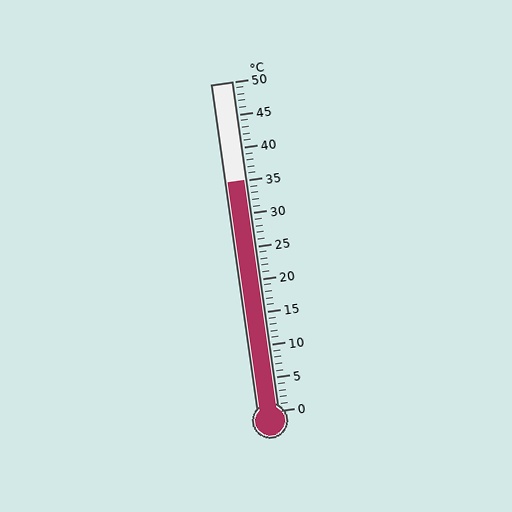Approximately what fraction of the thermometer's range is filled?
The thermometer is filled to approximately 70% of its range.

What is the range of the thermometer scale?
The thermometer scale ranges from 0°C to 50°C.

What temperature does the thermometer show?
The thermometer shows approximately 35°C.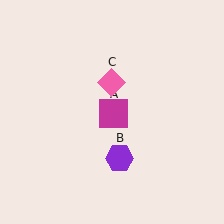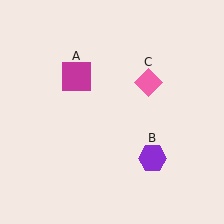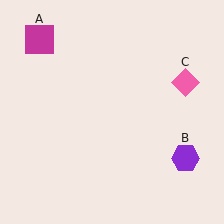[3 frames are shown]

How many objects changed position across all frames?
3 objects changed position: magenta square (object A), purple hexagon (object B), pink diamond (object C).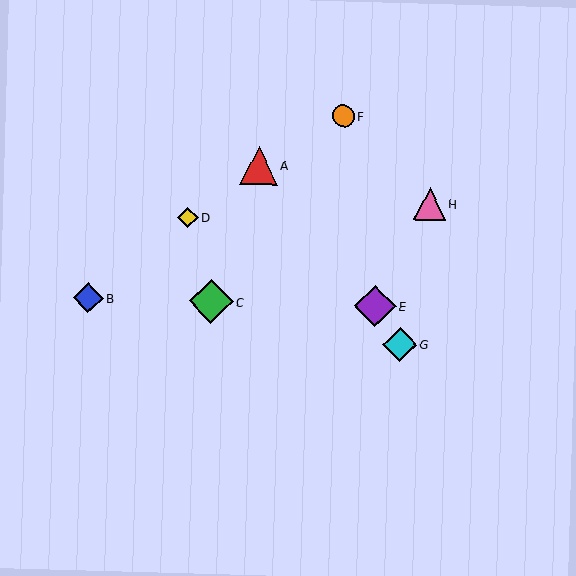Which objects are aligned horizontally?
Objects B, C, E are aligned horizontally.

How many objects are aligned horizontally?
3 objects (B, C, E) are aligned horizontally.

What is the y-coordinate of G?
Object G is at y≈345.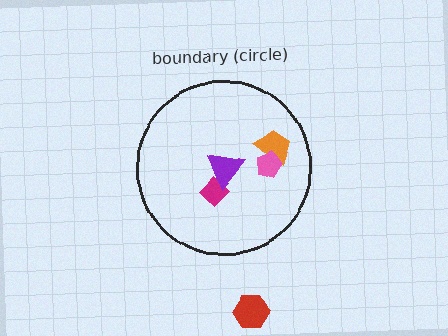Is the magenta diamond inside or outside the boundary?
Inside.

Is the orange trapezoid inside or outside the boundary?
Inside.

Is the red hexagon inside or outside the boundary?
Outside.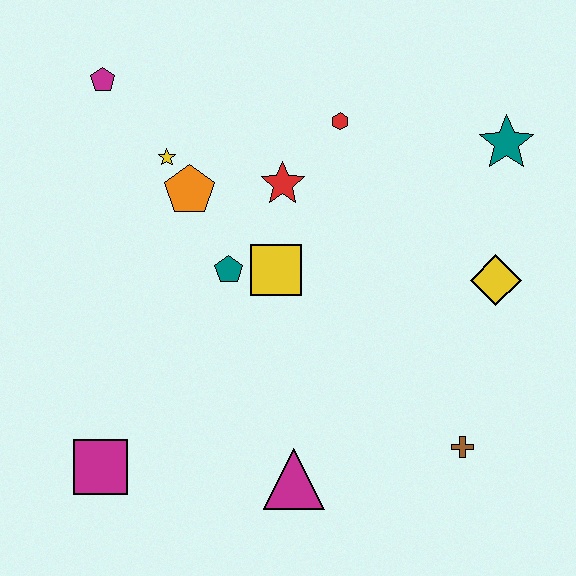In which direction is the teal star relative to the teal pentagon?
The teal star is to the right of the teal pentagon.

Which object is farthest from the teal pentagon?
The teal star is farthest from the teal pentagon.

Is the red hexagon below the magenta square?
No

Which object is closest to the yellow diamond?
The teal star is closest to the yellow diamond.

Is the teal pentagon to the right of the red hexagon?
No